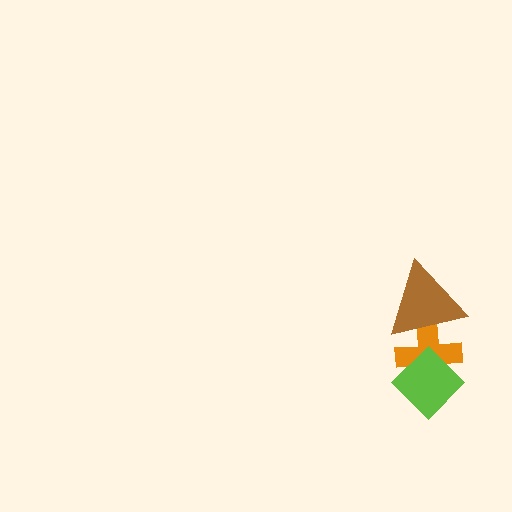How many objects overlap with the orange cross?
2 objects overlap with the orange cross.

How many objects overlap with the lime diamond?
1 object overlaps with the lime diamond.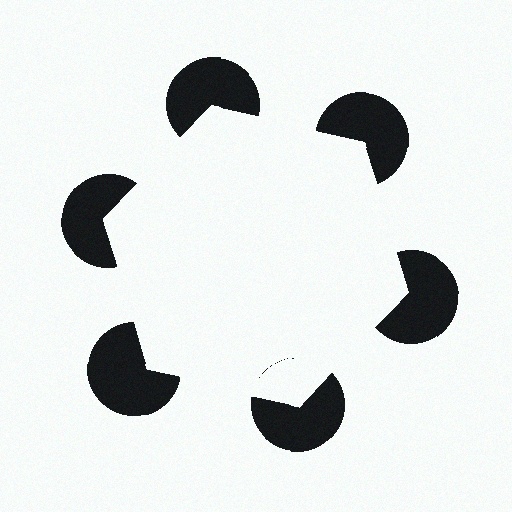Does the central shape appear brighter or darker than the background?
It typically appears slightly brighter than the background, even though no actual brightness change is drawn.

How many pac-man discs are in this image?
There are 6 — one at each vertex of the illusory hexagon.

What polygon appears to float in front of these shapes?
An illusory hexagon — its edges are inferred from the aligned wedge cuts in the pac-man discs, not physically drawn.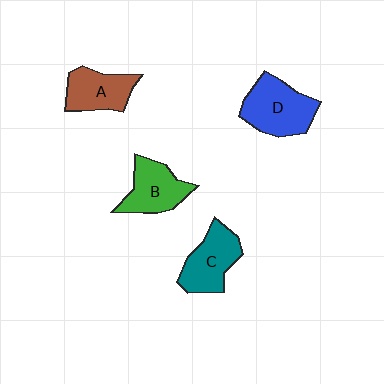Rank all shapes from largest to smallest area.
From largest to smallest: D (blue), C (teal), B (green), A (brown).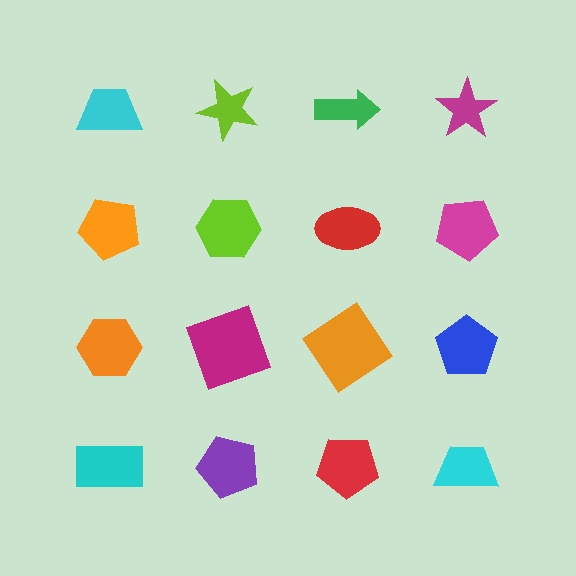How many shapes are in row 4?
4 shapes.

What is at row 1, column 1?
A cyan trapezoid.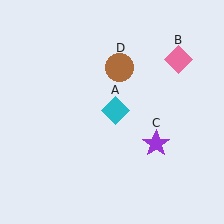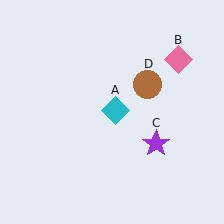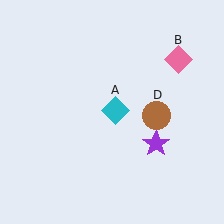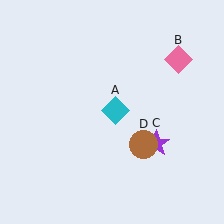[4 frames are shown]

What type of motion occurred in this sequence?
The brown circle (object D) rotated clockwise around the center of the scene.